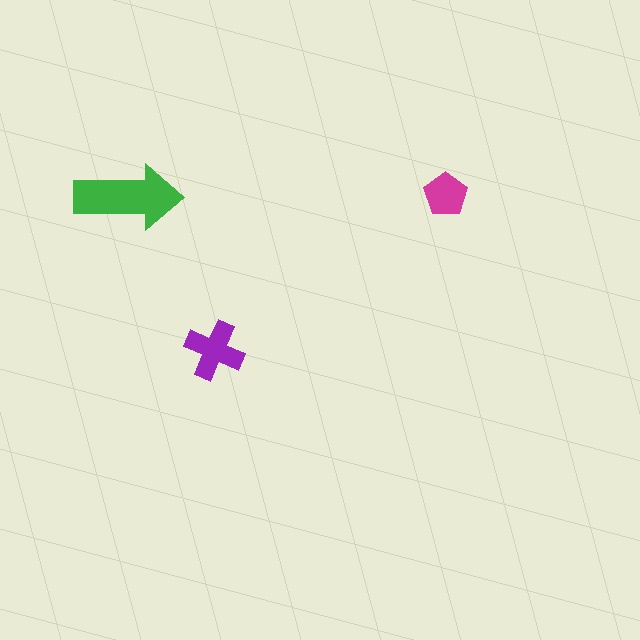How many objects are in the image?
There are 3 objects in the image.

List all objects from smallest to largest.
The magenta pentagon, the purple cross, the green arrow.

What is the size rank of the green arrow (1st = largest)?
1st.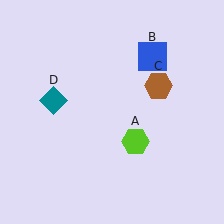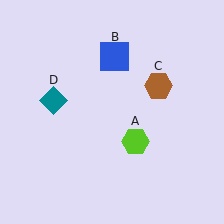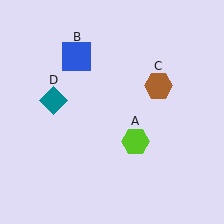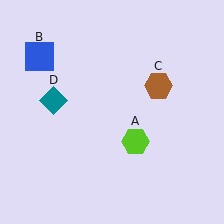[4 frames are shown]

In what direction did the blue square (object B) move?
The blue square (object B) moved left.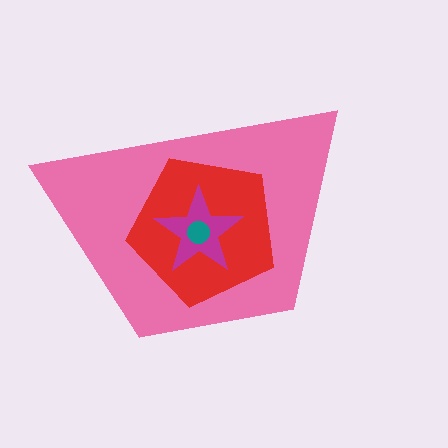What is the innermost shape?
The teal circle.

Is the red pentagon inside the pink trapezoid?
Yes.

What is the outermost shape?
The pink trapezoid.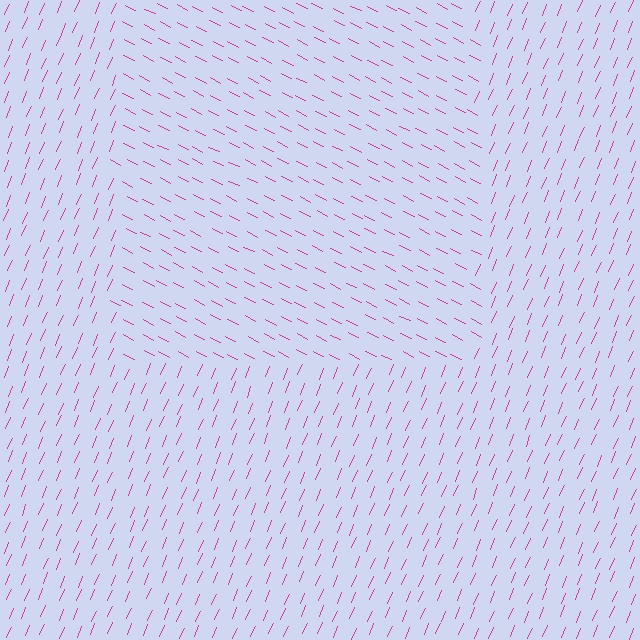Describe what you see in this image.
The image is filled with small magenta line segments. A rectangle region in the image has lines oriented differently from the surrounding lines, creating a visible texture boundary.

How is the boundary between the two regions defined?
The boundary is defined purely by a change in line orientation (approximately 86 degrees difference). All lines are the same color and thickness.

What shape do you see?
I see a rectangle.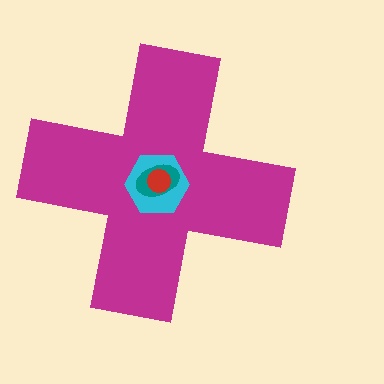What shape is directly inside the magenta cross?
The cyan hexagon.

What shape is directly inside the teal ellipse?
The red circle.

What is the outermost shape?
The magenta cross.